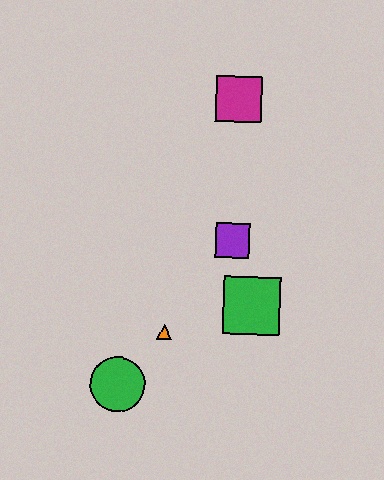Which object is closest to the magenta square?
The purple square is closest to the magenta square.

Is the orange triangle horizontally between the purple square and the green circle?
Yes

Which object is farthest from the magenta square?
The green circle is farthest from the magenta square.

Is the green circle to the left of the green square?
Yes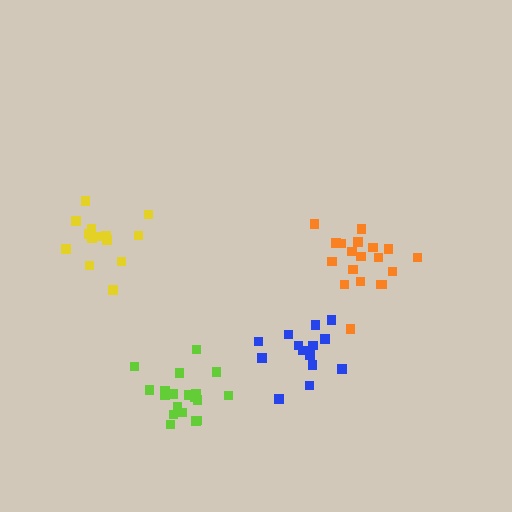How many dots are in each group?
Group 1: 19 dots, Group 2: 19 dots, Group 3: 14 dots, Group 4: 14 dots (66 total).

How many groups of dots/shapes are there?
There are 4 groups.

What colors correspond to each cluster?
The clusters are colored: lime, orange, blue, yellow.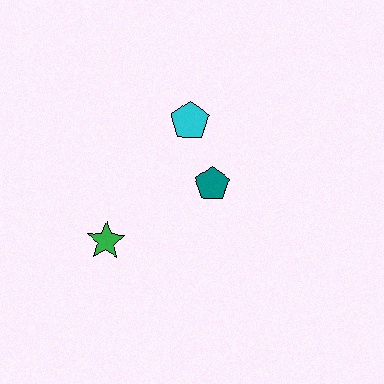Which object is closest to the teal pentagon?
The cyan pentagon is closest to the teal pentagon.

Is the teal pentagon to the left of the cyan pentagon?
No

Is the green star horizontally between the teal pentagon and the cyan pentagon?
No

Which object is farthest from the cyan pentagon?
The green star is farthest from the cyan pentagon.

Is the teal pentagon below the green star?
No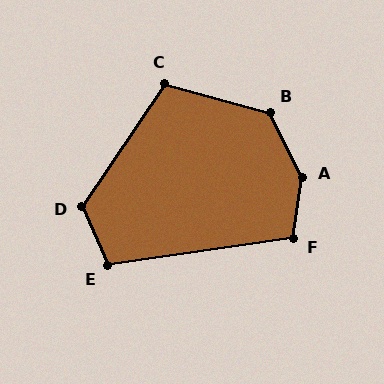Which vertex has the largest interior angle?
A, at approximately 145 degrees.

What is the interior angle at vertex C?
Approximately 109 degrees (obtuse).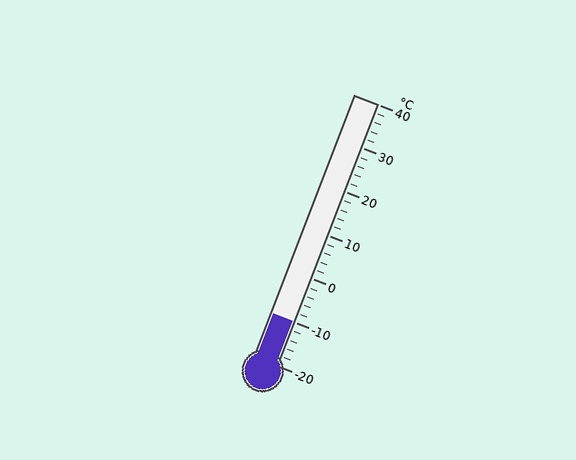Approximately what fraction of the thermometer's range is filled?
The thermometer is filled to approximately 15% of its range.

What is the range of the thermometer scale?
The thermometer scale ranges from -20°C to 40°C.